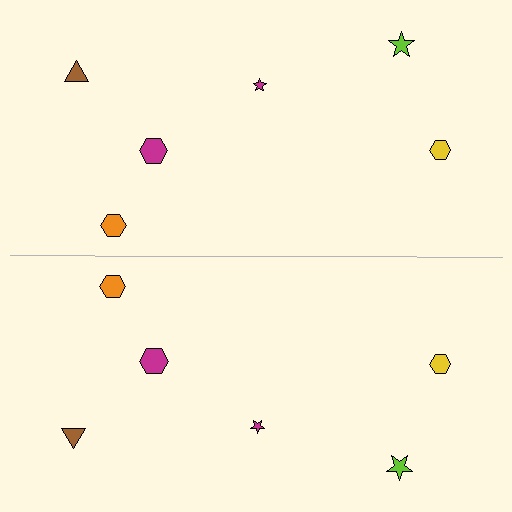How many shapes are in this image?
There are 12 shapes in this image.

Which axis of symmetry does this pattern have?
The pattern has a horizontal axis of symmetry running through the center of the image.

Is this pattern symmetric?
Yes, this pattern has bilateral (reflection) symmetry.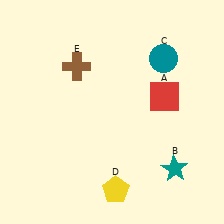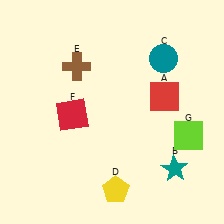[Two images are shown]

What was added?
A red square (F), a lime square (G) were added in Image 2.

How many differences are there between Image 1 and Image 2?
There are 2 differences between the two images.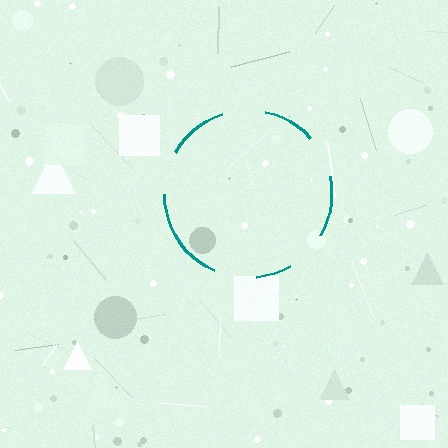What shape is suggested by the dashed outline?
The dashed outline suggests a circle.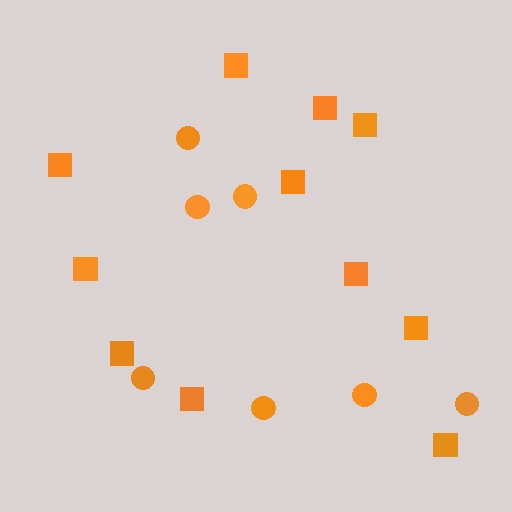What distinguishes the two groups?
There are 2 groups: one group of squares (11) and one group of circles (7).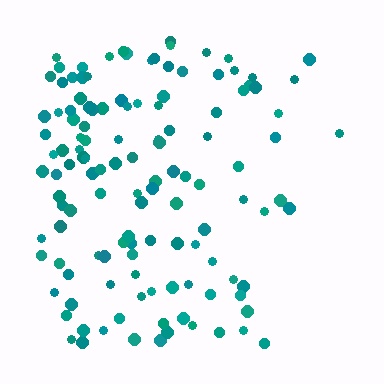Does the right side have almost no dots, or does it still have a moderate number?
Still a moderate number, just noticeably fewer than the left.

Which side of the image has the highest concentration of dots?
The left.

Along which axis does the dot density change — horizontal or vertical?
Horizontal.